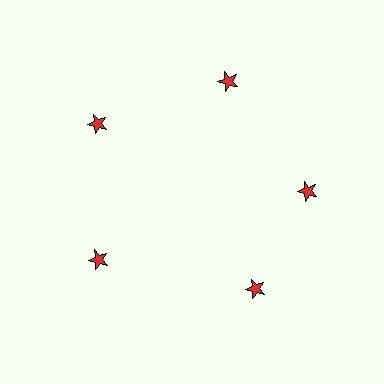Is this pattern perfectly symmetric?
No. The 5 red stars are arranged in a ring, but one element near the 5 o'clock position is rotated out of alignment along the ring, breaking the 5-fold rotational symmetry.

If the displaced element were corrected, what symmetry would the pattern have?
It would have 5-fold rotational symmetry — the pattern would map onto itself every 72 degrees.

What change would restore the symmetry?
The symmetry would be restored by rotating it back into even spacing with its neighbors so that all 5 stars sit at equal angles and equal distance from the center.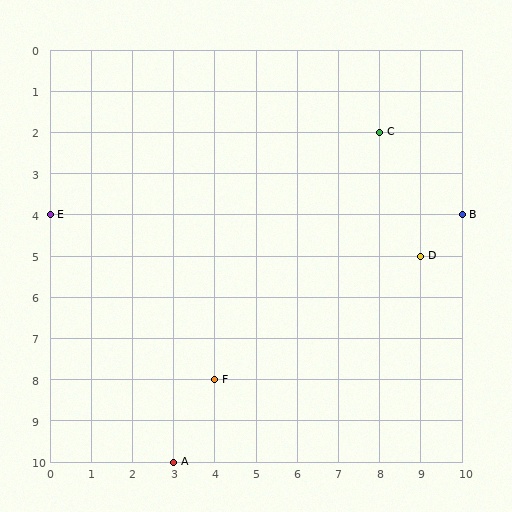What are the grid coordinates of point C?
Point C is at grid coordinates (8, 2).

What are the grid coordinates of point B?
Point B is at grid coordinates (10, 4).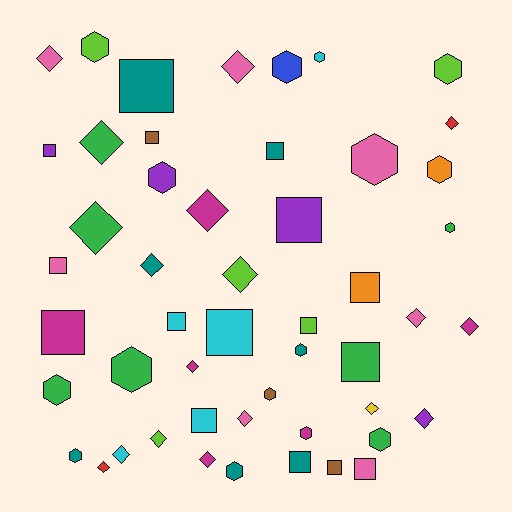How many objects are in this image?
There are 50 objects.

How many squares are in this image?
There are 16 squares.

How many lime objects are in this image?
There are 5 lime objects.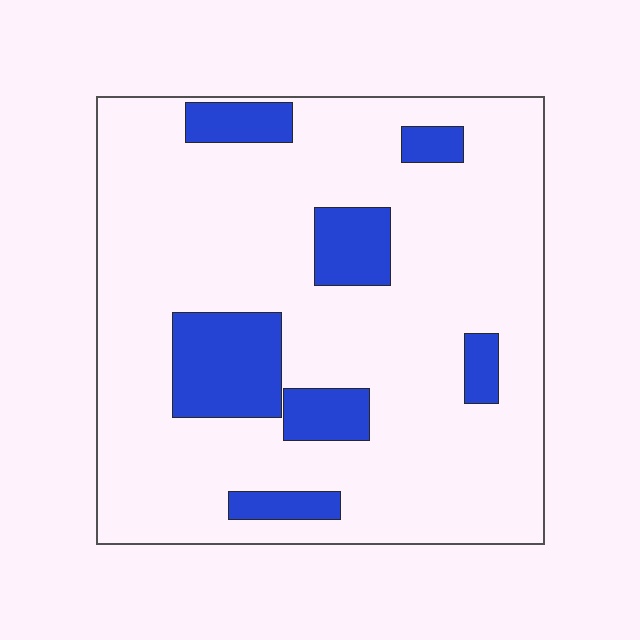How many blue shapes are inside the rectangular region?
7.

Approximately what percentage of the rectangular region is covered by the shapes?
Approximately 15%.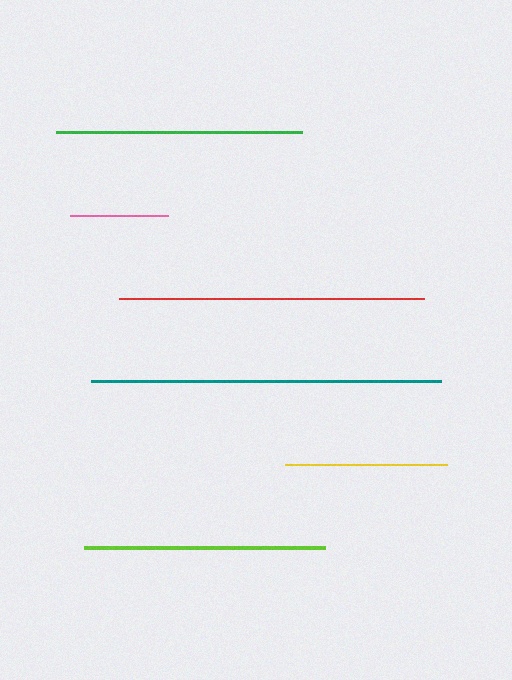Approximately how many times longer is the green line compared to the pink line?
The green line is approximately 2.5 times the length of the pink line.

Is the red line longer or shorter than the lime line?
The red line is longer than the lime line.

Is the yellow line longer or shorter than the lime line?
The lime line is longer than the yellow line.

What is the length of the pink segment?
The pink segment is approximately 97 pixels long.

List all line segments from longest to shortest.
From longest to shortest: teal, red, green, lime, yellow, pink.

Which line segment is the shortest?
The pink line is the shortest at approximately 97 pixels.